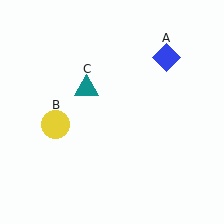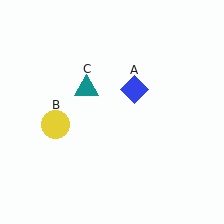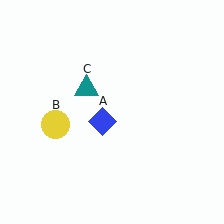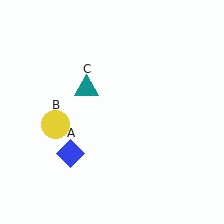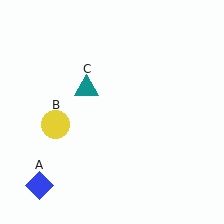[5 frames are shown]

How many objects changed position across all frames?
1 object changed position: blue diamond (object A).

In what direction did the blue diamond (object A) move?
The blue diamond (object A) moved down and to the left.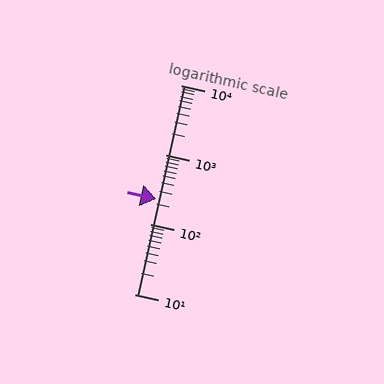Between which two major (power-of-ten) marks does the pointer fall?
The pointer is between 100 and 1000.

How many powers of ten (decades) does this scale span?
The scale spans 3 decades, from 10 to 10000.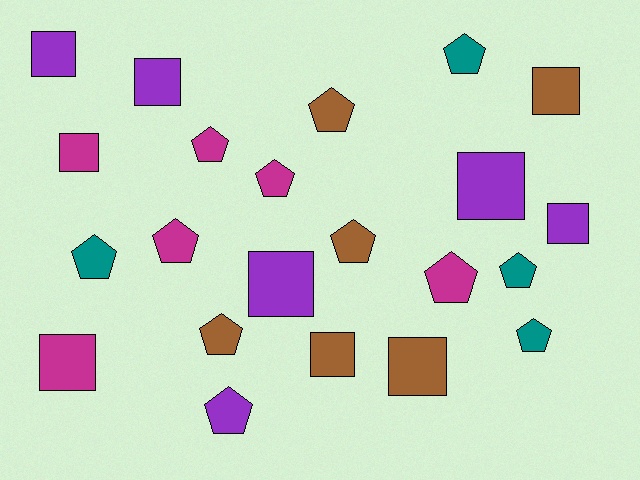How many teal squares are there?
There are no teal squares.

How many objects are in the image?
There are 22 objects.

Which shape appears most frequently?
Pentagon, with 12 objects.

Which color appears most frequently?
Purple, with 6 objects.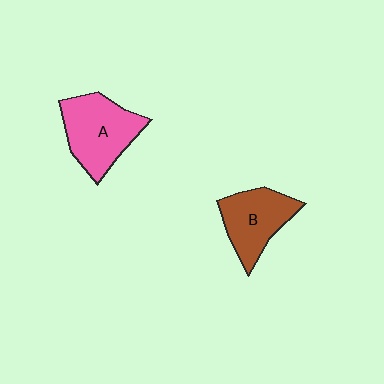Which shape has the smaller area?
Shape B (brown).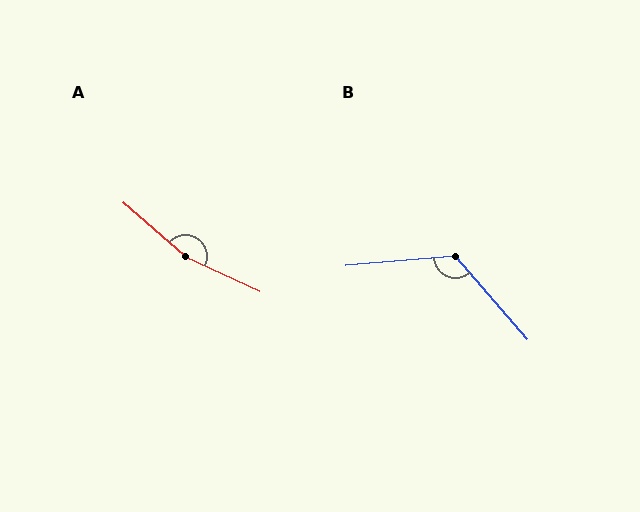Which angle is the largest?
A, at approximately 164 degrees.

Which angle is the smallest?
B, at approximately 126 degrees.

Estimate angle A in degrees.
Approximately 164 degrees.